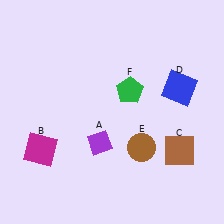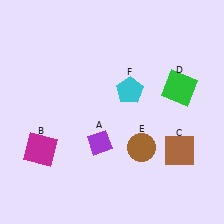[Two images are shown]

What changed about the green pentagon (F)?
In Image 1, F is green. In Image 2, it changed to cyan.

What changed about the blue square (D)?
In Image 1, D is blue. In Image 2, it changed to green.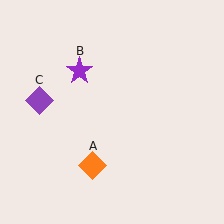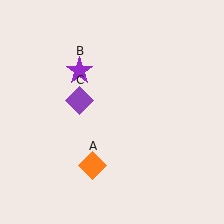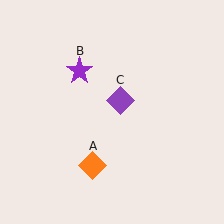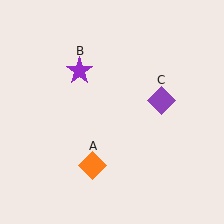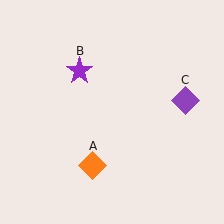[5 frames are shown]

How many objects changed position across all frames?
1 object changed position: purple diamond (object C).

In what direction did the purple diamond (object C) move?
The purple diamond (object C) moved right.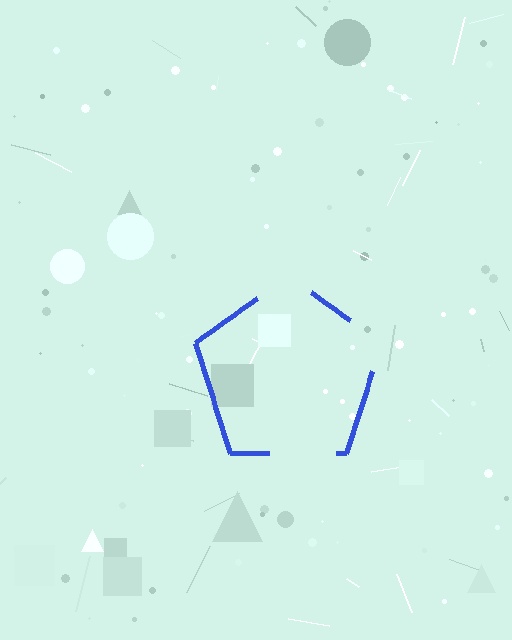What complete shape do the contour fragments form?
The contour fragments form a pentagon.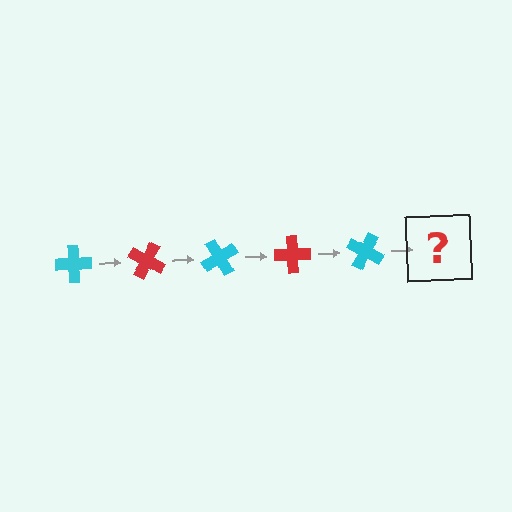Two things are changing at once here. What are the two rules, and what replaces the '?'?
The two rules are that it rotates 30 degrees each step and the color cycles through cyan and red. The '?' should be a red cross, rotated 150 degrees from the start.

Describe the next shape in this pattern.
It should be a red cross, rotated 150 degrees from the start.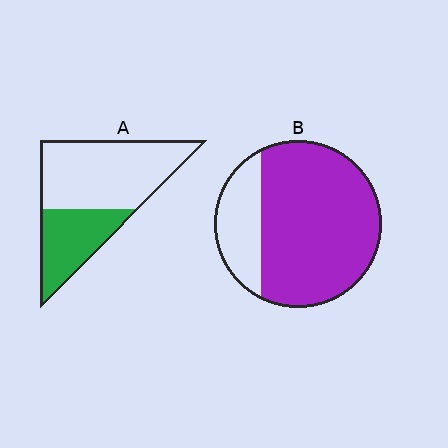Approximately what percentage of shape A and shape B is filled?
A is approximately 35% and B is approximately 75%.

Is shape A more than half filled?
No.